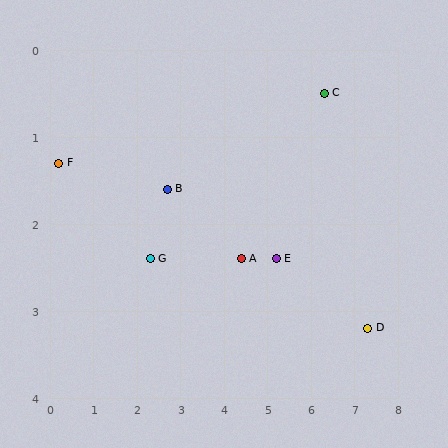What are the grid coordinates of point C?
Point C is at approximately (6.3, 0.5).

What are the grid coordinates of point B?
Point B is at approximately (2.7, 1.6).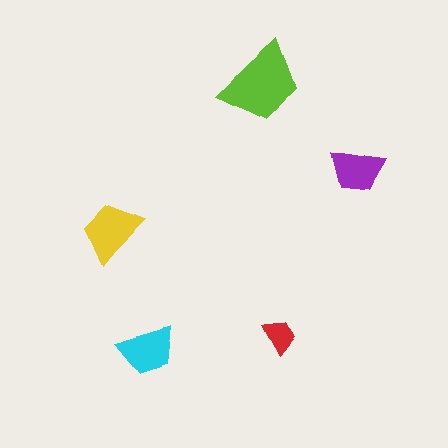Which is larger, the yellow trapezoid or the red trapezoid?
The yellow one.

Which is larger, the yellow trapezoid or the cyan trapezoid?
The yellow one.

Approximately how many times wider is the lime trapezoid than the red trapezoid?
About 2.5 times wider.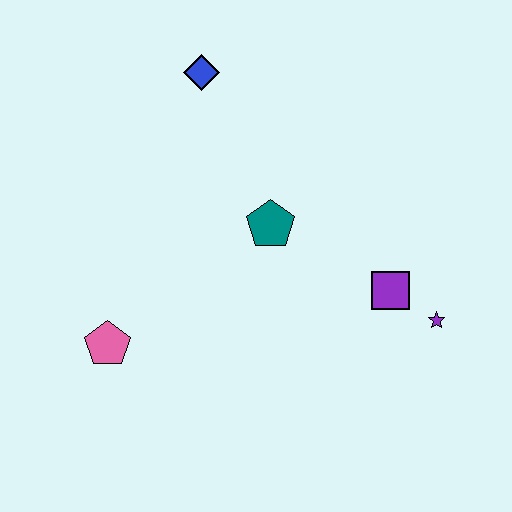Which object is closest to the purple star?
The purple square is closest to the purple star.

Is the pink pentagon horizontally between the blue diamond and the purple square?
No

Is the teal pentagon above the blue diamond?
No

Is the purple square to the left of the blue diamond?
No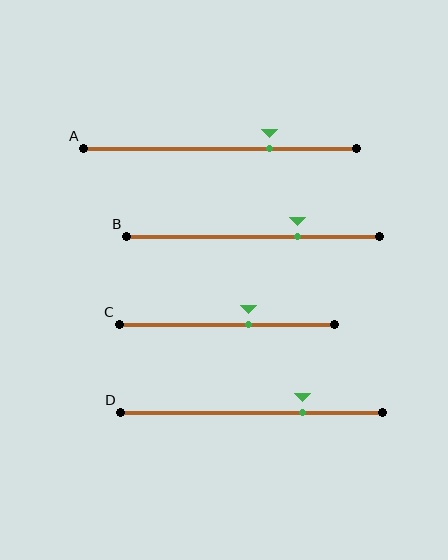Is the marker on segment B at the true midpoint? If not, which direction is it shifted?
No, the marker on segment B is shifted to the right by about 18% of the segment length.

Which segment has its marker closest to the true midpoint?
Segment C has its marker closest to the true midpoint.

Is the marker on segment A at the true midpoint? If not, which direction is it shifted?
No, the marker on segment A is shifted to the right by about 18% of the segment length.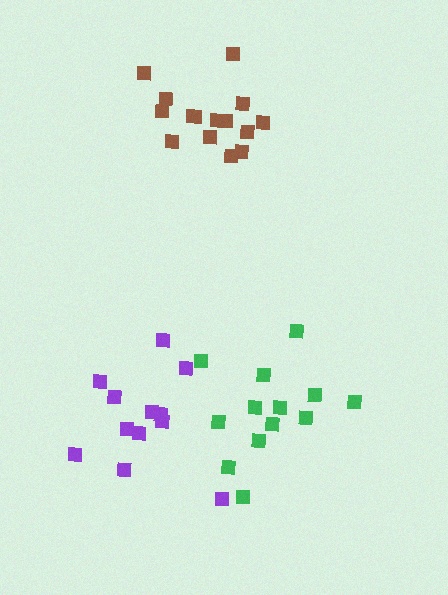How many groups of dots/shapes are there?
There are 3 groups.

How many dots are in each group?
Group 1: 13 dots, Group 2: 15 dots, Group 3: 12 dots (40 total).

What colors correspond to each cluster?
The clusters are colored: green, brown, purple.